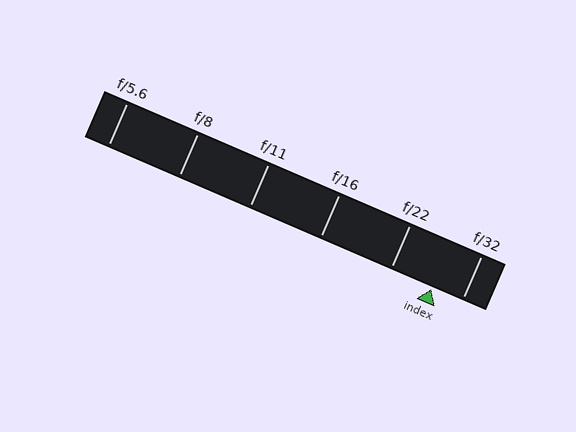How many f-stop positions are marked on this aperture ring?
There are 6 f-stop positions marked.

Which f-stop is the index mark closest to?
The index mark is closest to f/32.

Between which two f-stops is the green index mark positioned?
The index mark is between f/22 and f/32.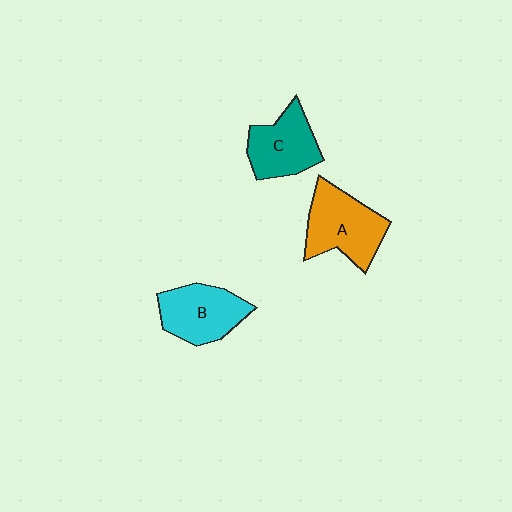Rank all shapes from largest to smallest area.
From largest to smallest: A (orange), B (cyan), C (teal).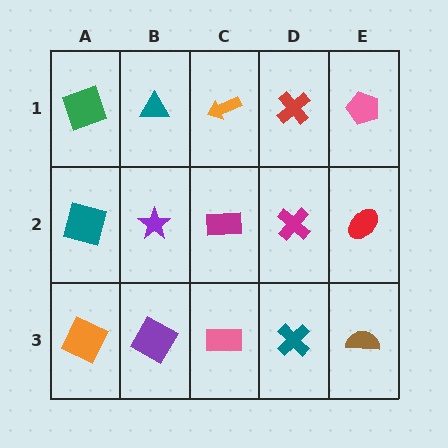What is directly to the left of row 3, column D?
A pink rectangle.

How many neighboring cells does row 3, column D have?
3.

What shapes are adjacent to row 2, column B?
A teal triangle (row 1, column B), a purple square (row 3, column B), a teal square (row 2, column A), a magenta rectangle (row 2, column C).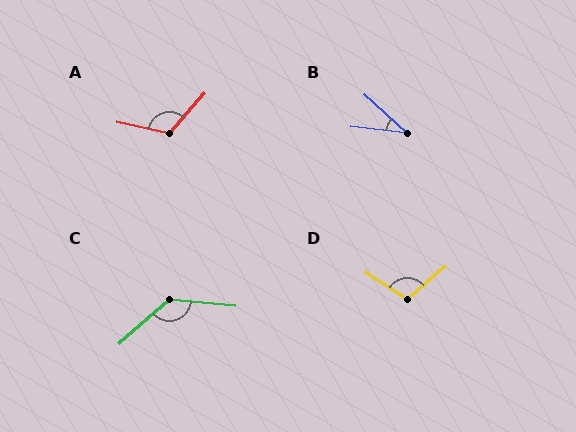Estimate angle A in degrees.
Approximately 119 degrees.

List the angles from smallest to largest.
B (36°), D (106°), A (119°), C (133°).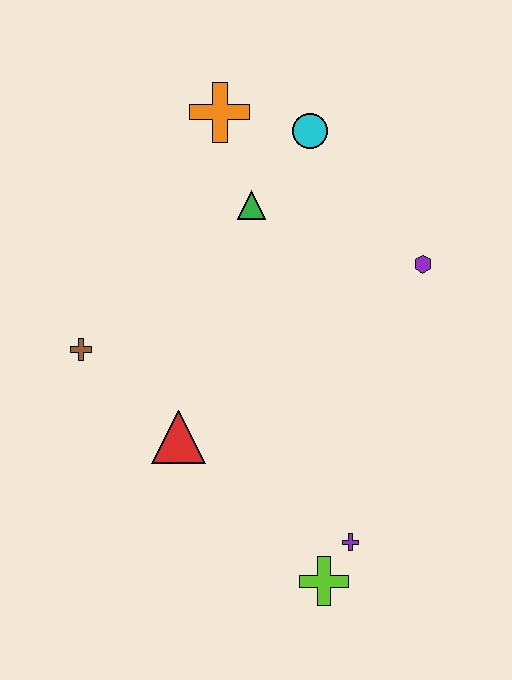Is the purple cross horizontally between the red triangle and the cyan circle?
No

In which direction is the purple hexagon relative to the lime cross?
The purple hexagon is above the lime cross.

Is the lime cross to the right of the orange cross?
Yes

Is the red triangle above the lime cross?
Yes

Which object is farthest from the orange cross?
The lime cross is farthest from the orange cross.